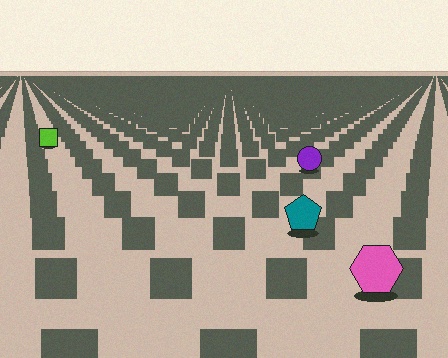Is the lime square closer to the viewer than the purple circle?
No. The purple circle is closer — you can tell from the texture gradient: the ground texture is coarser near it.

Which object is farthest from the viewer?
The lime square is farthest from the viewer. It appears smaller and the ground texture around it is denser.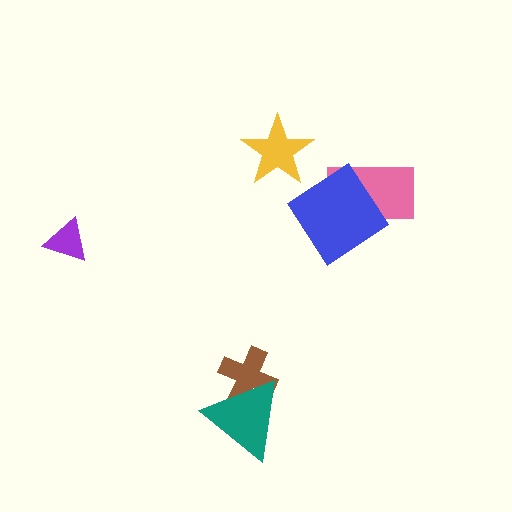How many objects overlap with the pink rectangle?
1 object overlaps with the pink rectangle.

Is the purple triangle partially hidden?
No, no other shape covers it.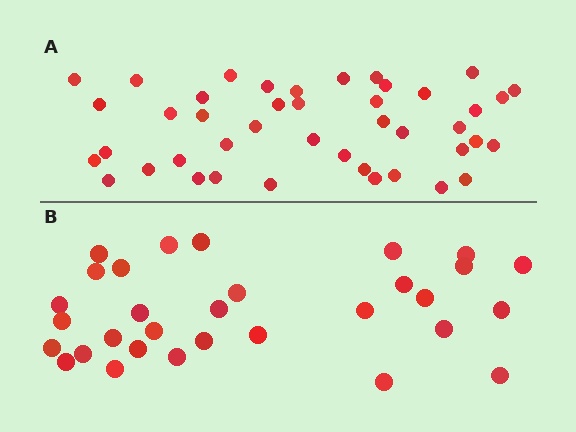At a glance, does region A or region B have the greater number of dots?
Region A (the top region) has more dots.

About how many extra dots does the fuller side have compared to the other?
Region A has roughly 12 or so more dots than region B.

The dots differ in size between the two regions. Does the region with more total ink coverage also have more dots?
No. Region B has more total ink coverage because its dots are larger, but region A actually contains more individual dots. Total area can be misleading — the number of items is what matters here.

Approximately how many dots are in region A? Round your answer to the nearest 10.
About 40 dots. (The exact count is 43, which rounds to 40.)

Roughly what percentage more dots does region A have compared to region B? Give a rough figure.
About 40% more.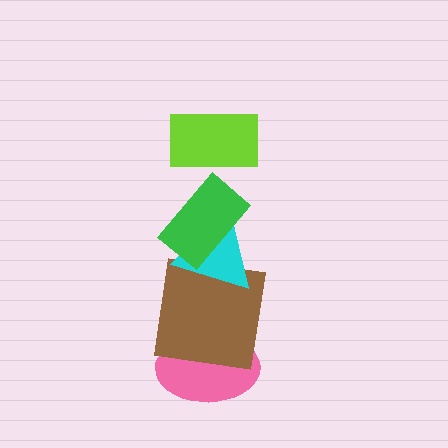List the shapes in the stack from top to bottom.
From top to bottom: the lime rectangle, the green rectangle, the cyan triangle, the brown square, the pink ellipse.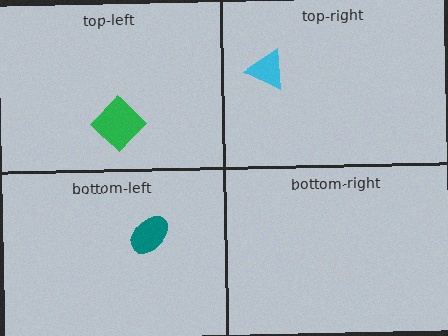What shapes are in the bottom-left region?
The teal ellipse.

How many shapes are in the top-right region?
1.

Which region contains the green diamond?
The top-left region.